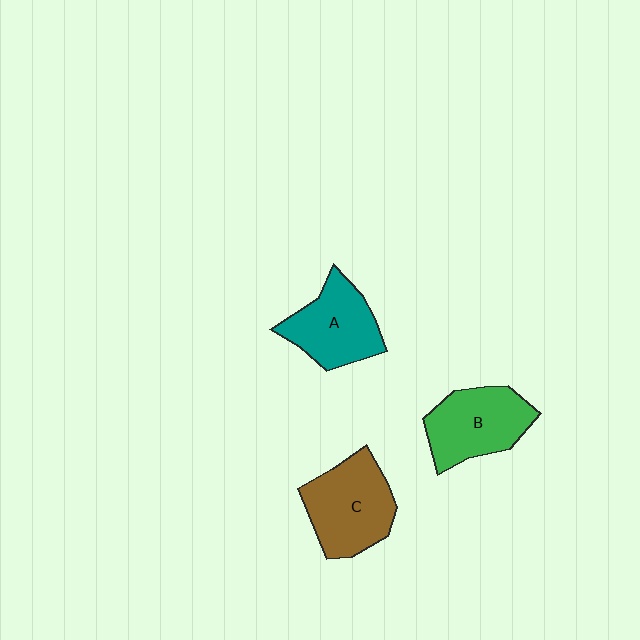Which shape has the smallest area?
Shape A (teal).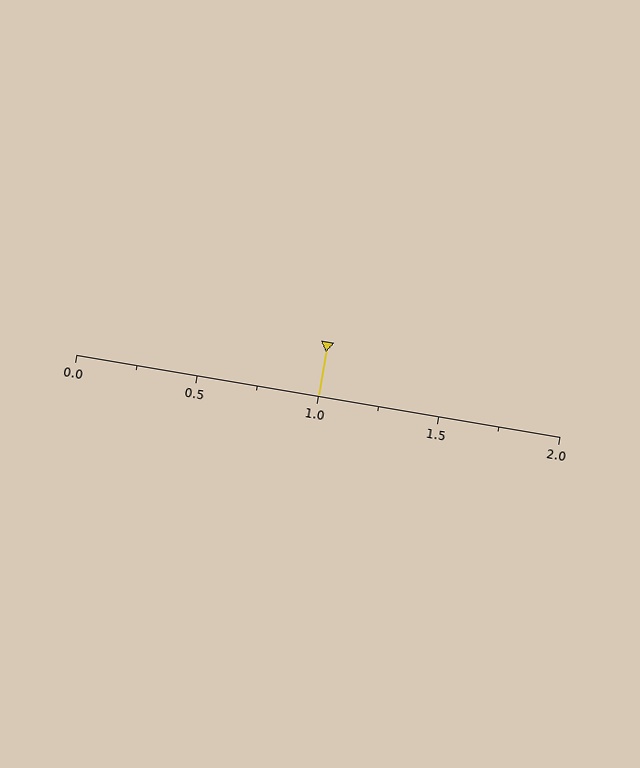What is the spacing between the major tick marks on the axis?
The major ticks are spaced 0.5 apart.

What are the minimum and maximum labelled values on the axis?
The axis runs from 0.0 to 2.0.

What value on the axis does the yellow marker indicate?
The marker indicates approximately 1.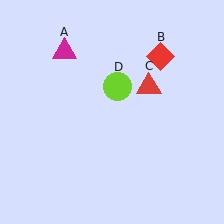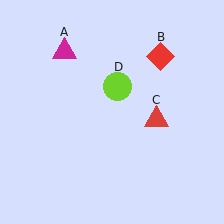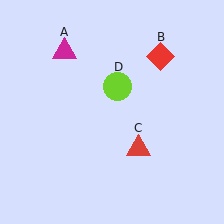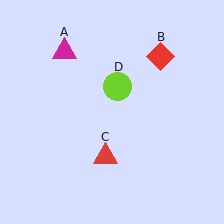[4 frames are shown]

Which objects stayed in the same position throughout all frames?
Magenta triangle (object A) and red diamond (object B) and lime circle (object D) remained stationary.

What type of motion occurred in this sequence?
The red triangle (object C) rotated clockwise around the center of the scene.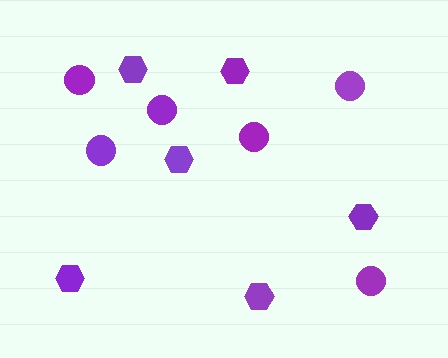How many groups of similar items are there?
There are 2 groups: one group of circles (6) and one group of hexagons (6).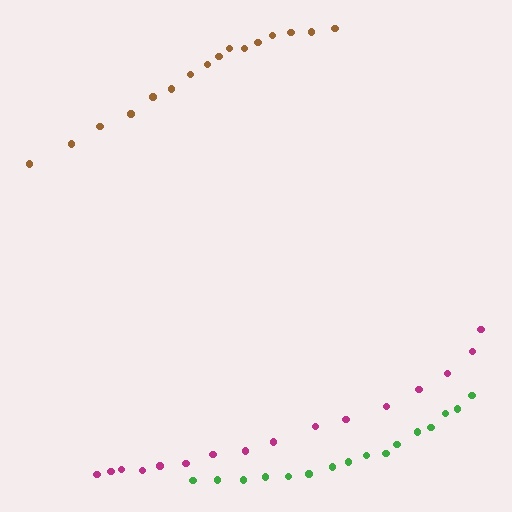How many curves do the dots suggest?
There are 3 distinct paths.